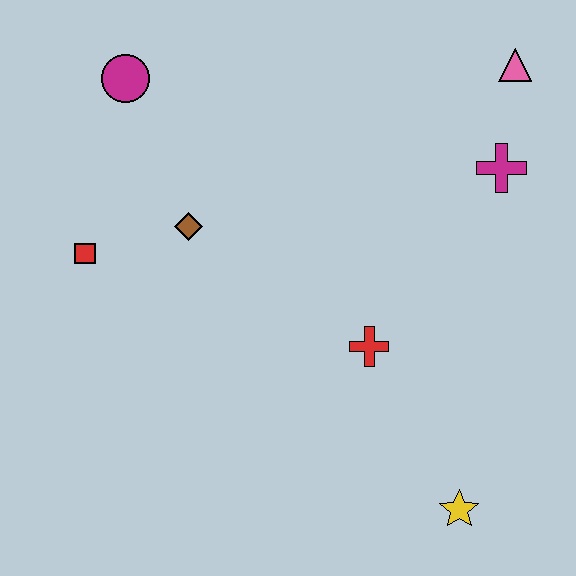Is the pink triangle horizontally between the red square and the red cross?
No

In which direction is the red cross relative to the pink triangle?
The red cross is below the pink triangle.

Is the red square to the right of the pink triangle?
No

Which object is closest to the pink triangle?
The magenta cross is closest to the pink triangle.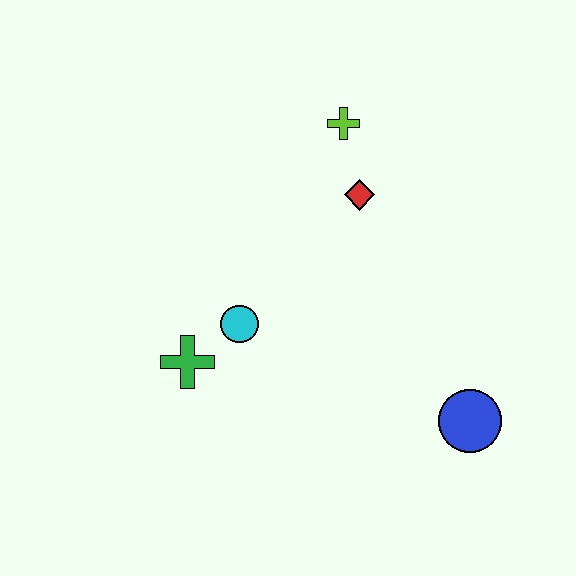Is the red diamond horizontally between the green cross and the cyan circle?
No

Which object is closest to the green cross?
The cyan circle is closest to the green cross.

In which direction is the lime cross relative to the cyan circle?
The lime cross is above the cyan circle.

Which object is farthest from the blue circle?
The lime cross is farthest from the blue circle.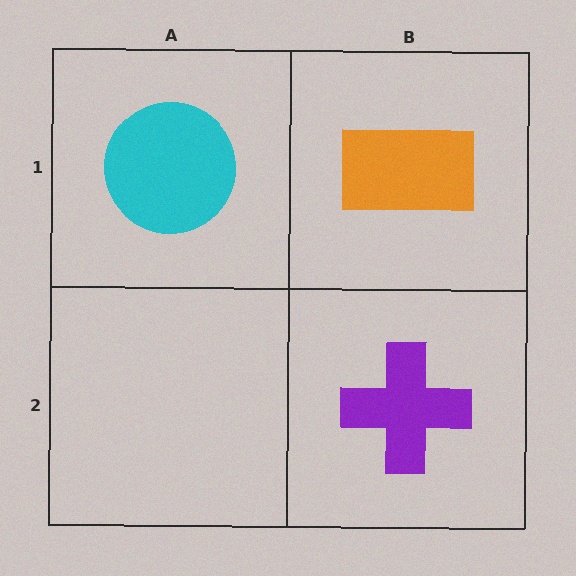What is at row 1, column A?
A cyan circle.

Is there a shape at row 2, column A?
No, that cell is empty.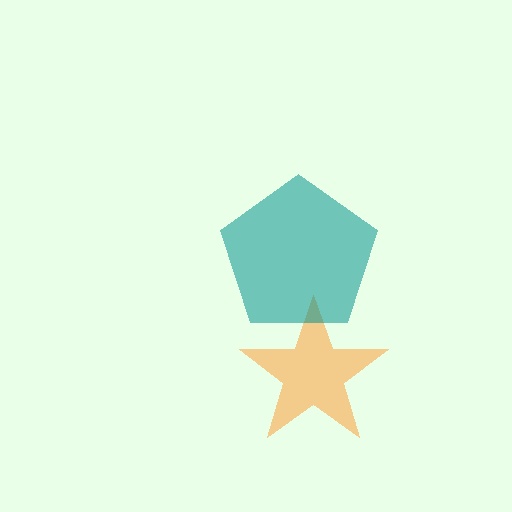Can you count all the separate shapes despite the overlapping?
Yes, there are 2 separate shapes.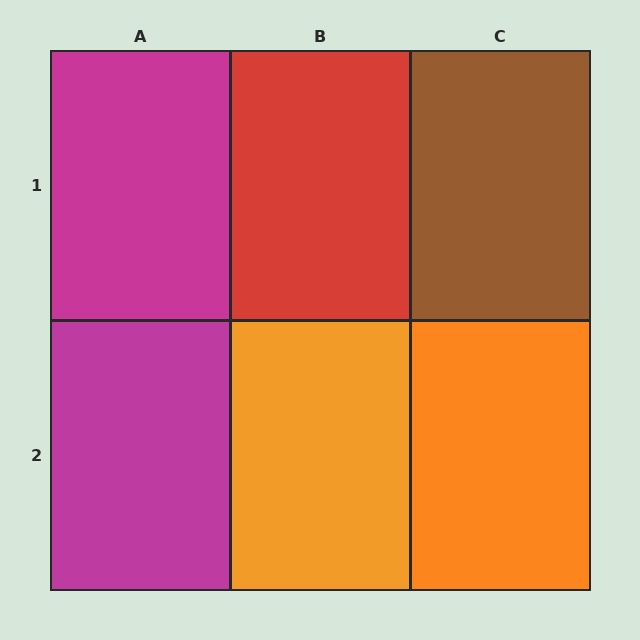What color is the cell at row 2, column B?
Orange.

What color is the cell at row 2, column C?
Orange.